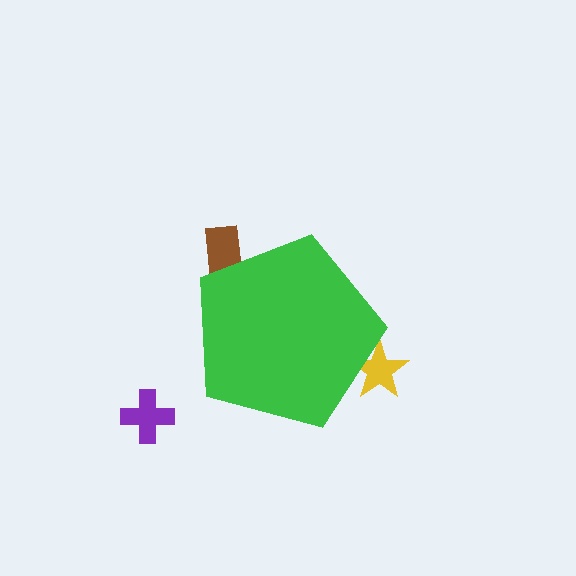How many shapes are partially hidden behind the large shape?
2 shapes are partially hidden.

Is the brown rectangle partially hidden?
Yes, the brown rectangle is partially hidden behind the green pentagon.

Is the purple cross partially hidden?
No, the purple cross is fully visible.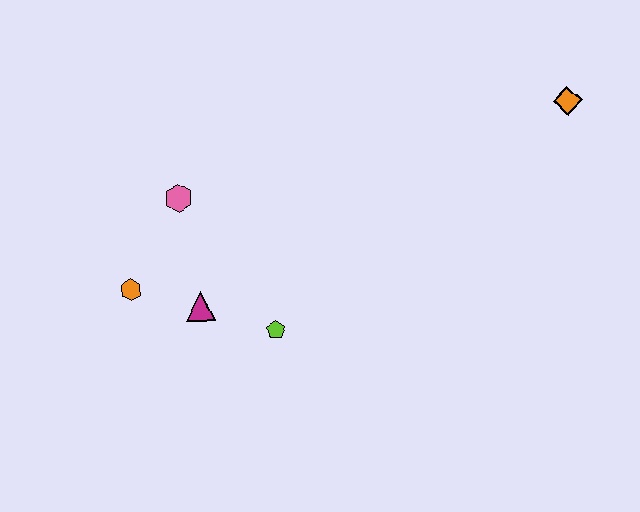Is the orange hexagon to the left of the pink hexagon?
Yes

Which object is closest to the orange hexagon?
The magenta triangle is closest to the orange hexagon.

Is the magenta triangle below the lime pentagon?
No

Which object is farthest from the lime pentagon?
The orange diamond is farthest from the lime pentagon.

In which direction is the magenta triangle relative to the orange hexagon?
The magenta triangle is to the right of the orange hexagon.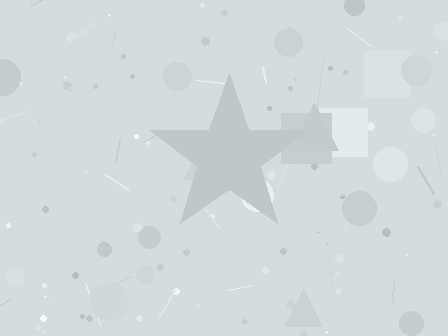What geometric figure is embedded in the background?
A star is embedded in the background.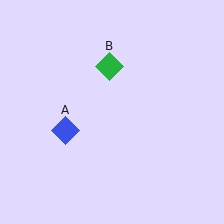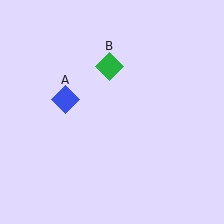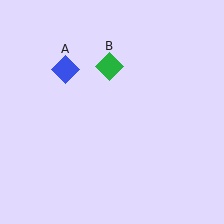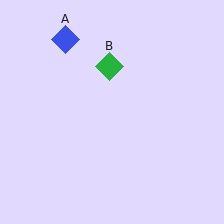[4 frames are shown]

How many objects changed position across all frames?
1 object changed position: blue diamond (object A).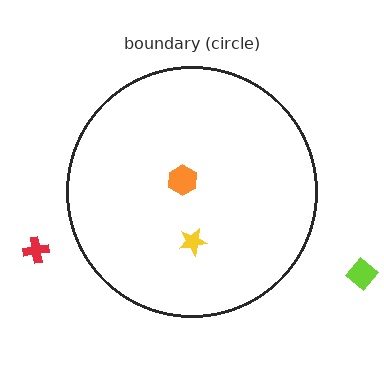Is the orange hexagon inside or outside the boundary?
Inside.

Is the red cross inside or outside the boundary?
Outside.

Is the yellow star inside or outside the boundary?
Inside.